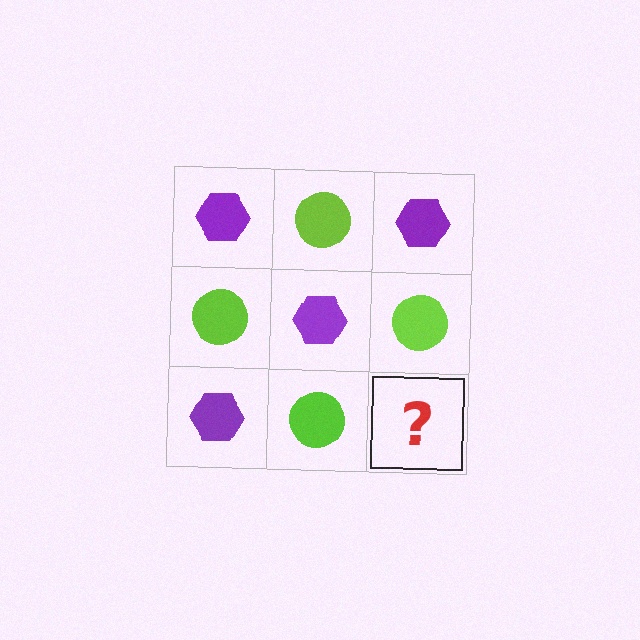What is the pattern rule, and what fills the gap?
The rule is that it alternates purple hexagon and lime circle in a checkerboard pattern. The gap should be filled with a purple hexagon.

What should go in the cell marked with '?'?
The missing cell should contain a purple hexagon.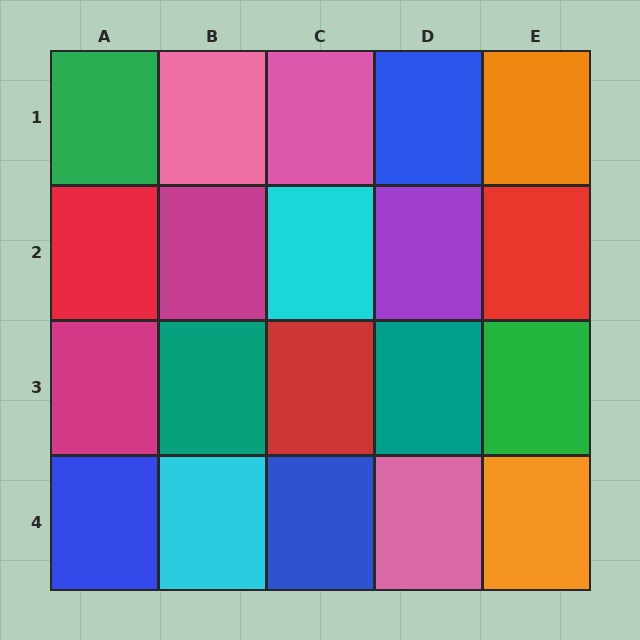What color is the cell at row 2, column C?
Cyan.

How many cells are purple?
1 cell is purple.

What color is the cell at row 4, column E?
Orange.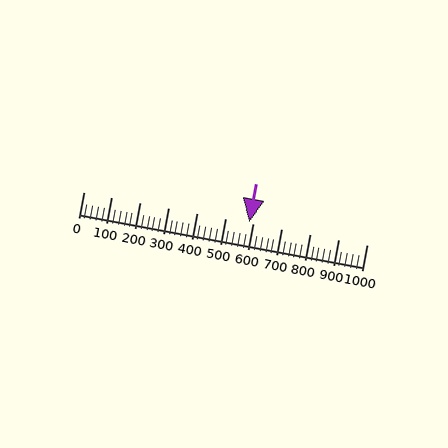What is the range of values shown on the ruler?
The ruler shows values from 0 to 1000.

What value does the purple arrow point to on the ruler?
The purple arrow points to approximately 586.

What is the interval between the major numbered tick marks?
The major tick marks are spaced 100 units apart.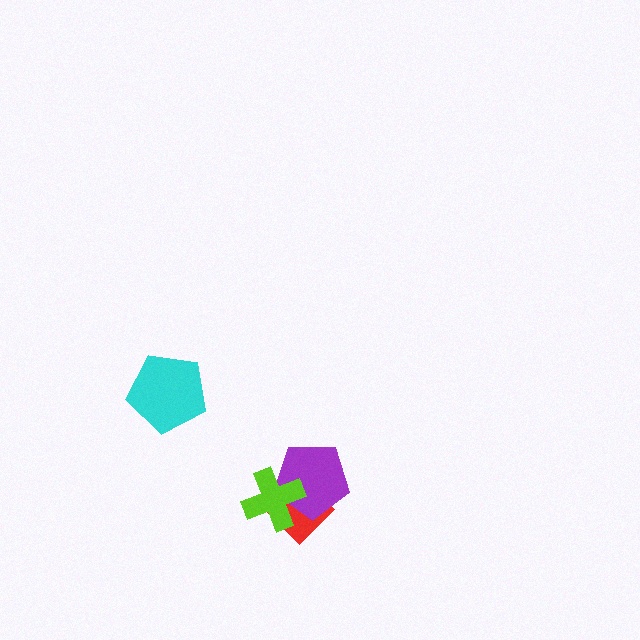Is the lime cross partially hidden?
No, no other shape covers it.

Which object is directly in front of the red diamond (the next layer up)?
The purple pentagon is directly in front of the red diamond.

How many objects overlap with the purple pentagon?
2 objects overlap with the purple pentagon.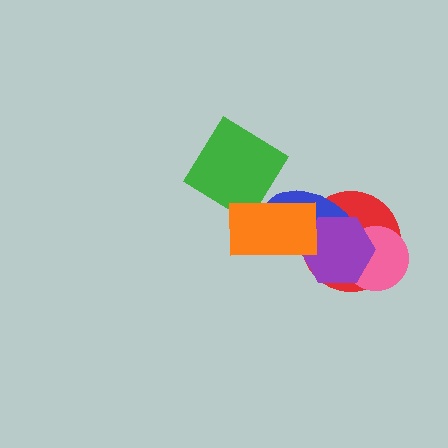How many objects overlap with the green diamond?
1 object overlaps with the green diamond.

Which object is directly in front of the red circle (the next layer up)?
The pink circle is directly in front of the red circle.